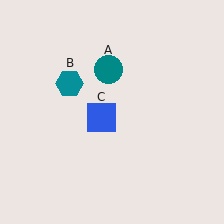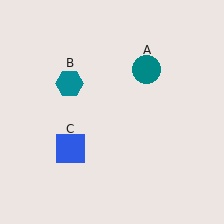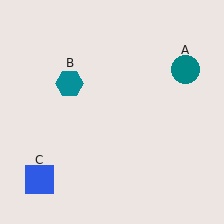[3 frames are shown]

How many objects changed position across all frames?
2 objects changed position: teal circle (object A), blue square (object C).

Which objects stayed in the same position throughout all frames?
Teal hexagon (object B) remained stationary.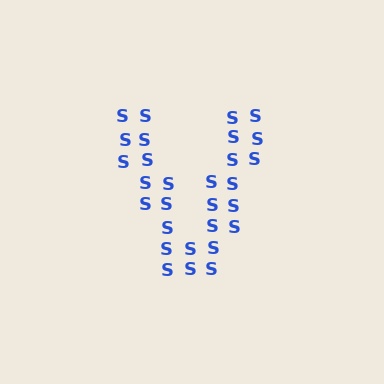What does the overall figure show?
The overall figure shows the letter V.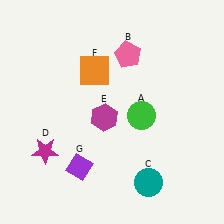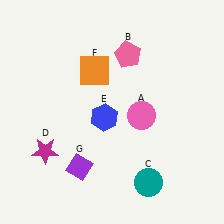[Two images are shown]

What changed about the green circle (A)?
In Image 1, A is green. In Image 2, it changed to pink.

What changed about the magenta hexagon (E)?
In Image 1, E is magenta. In Image 2, it changed to blue.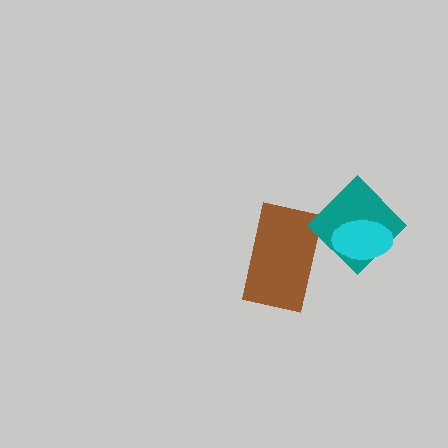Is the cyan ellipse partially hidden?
No, no other shape covers it.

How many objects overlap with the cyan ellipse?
1 object overlaps with the cyan ellipse.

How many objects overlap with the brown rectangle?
1 object overlaps with the brown rectangle.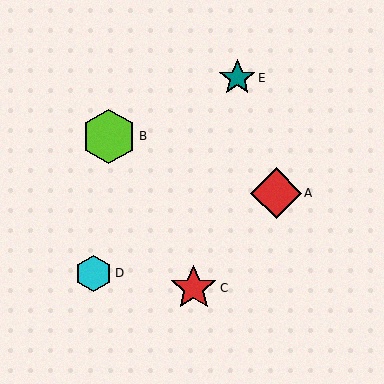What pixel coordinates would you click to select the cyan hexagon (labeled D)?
Click at (94, 273) to select the cyan hexagon D.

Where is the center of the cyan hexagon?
The center of the cyan hexagon is at (94, 273).